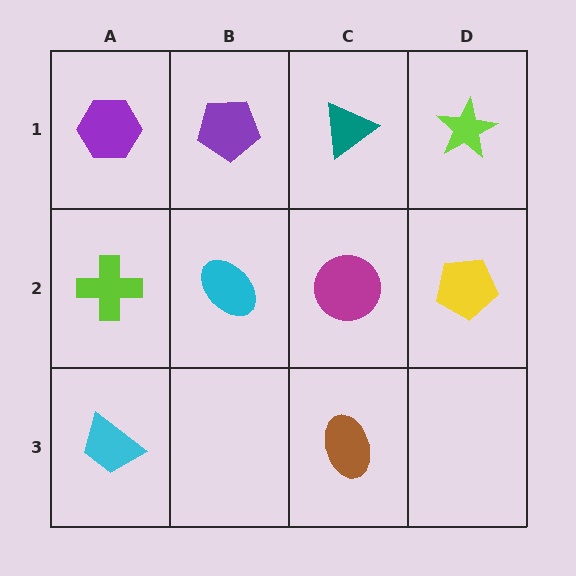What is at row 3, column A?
A cyan trapezoid.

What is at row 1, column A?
A purple hexagon.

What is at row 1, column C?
A teal triangle.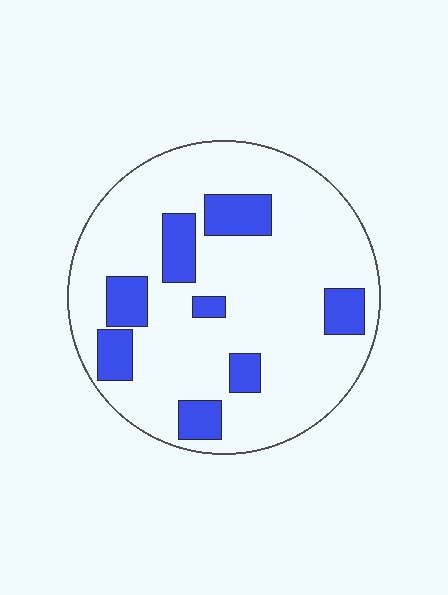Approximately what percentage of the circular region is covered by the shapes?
Approximately 20%.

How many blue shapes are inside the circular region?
8.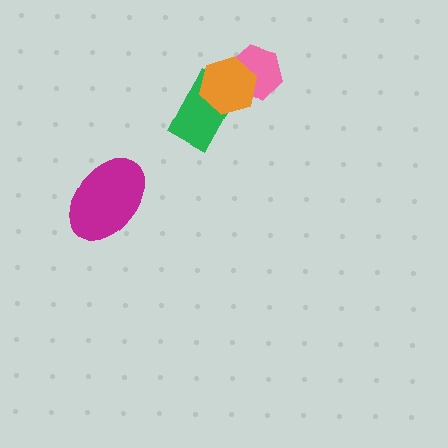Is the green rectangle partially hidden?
Yes, it is partially covered by another shape.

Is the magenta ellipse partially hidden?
No, no other shape covers it.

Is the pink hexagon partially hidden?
Yes, it is partially covered by another shape.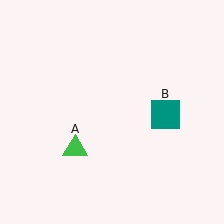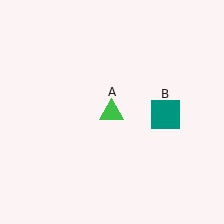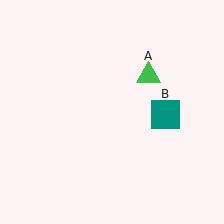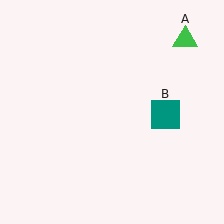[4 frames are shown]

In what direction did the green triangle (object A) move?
The green triangle (object A) moved up and to the right.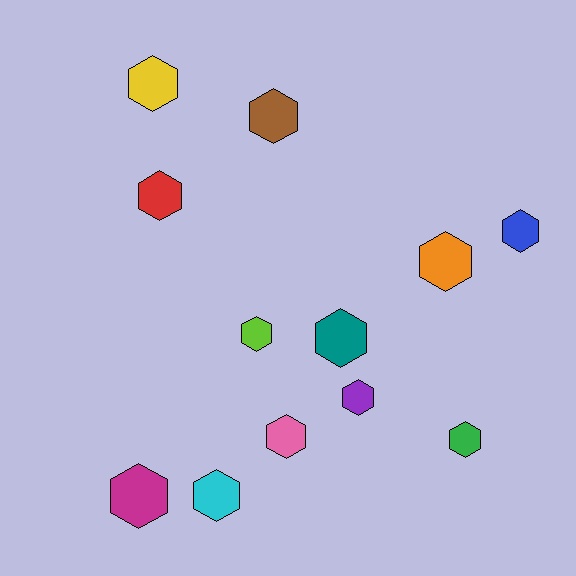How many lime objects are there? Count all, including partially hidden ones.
There is 1 lime object.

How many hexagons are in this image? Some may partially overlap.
There are 12 hexagons.